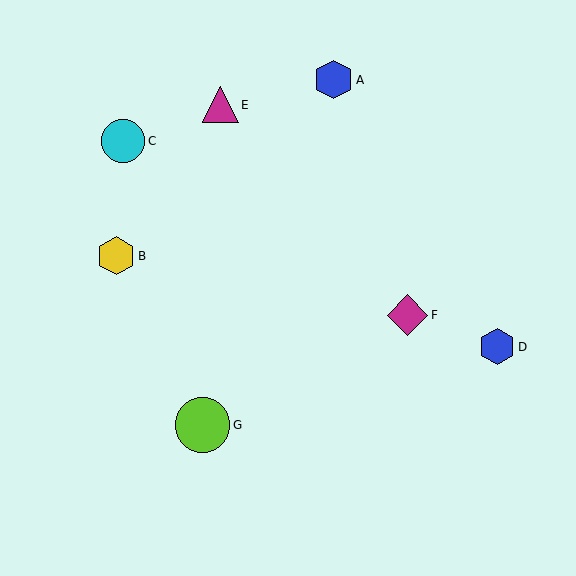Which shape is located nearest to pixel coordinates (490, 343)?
The blue hexagon (labeled D) at (497, 347) is nearest to that location.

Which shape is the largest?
The lime circle (labeled G) is the largest.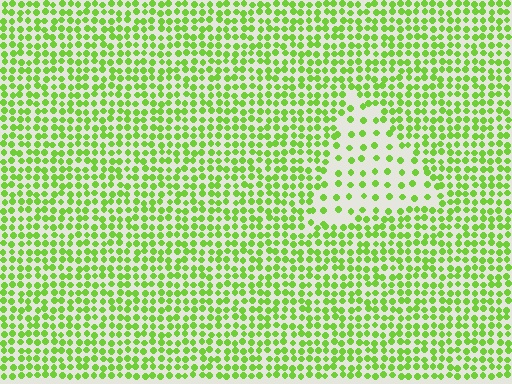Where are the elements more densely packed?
The elements are more densely packed outside the triangle boundary.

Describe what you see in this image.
The image contains small lime elements arranged at two different densities. A triangle-shaped region is visible where the elements are less densely packed than the surrounding area.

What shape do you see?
I see a triangle.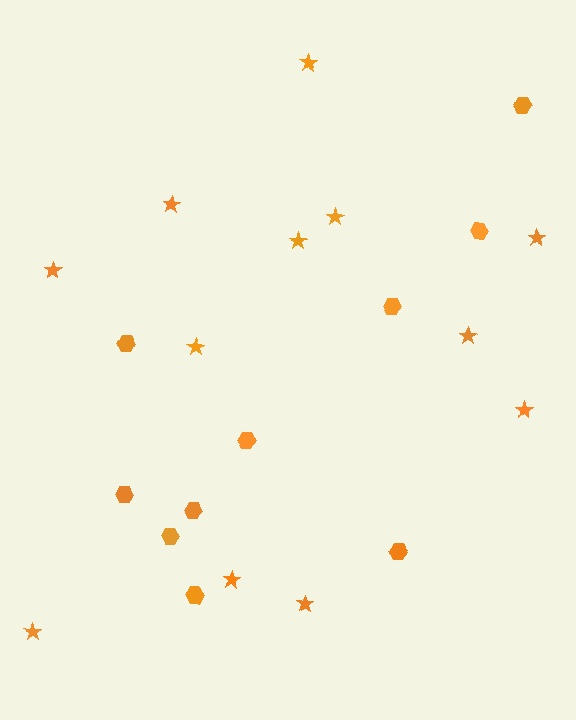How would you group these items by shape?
There are 2 groups: one group of stars (12) and one group of hexagons (10).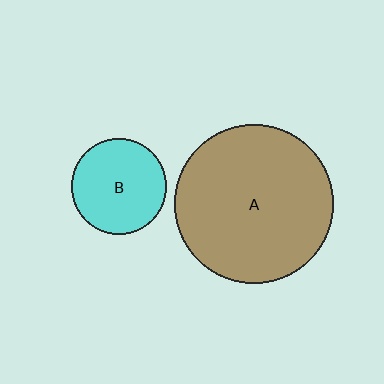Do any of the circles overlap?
No, none of the circles overlap.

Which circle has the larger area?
Circle A (brown).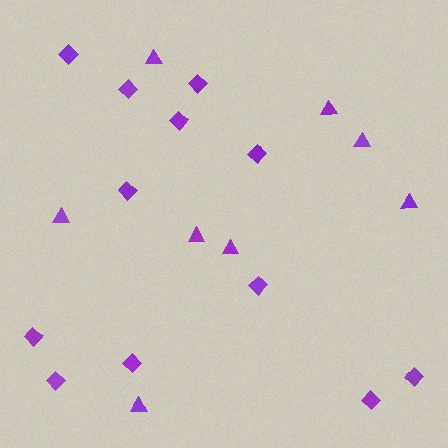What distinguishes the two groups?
There are 2 groups: one group of triangles (8) and one group of diamonds (12).